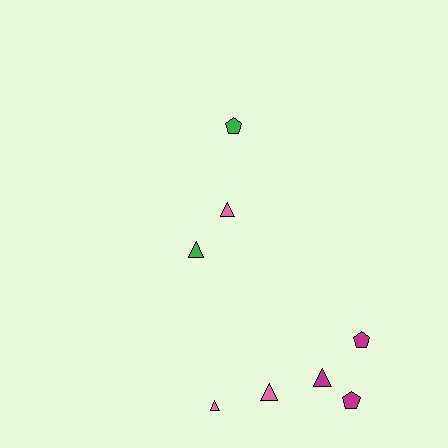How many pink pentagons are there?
There are no pink pentagons.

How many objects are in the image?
There are 8 objects.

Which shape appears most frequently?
Triangle, with 5 objects.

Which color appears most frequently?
Magenta, with 3 objects.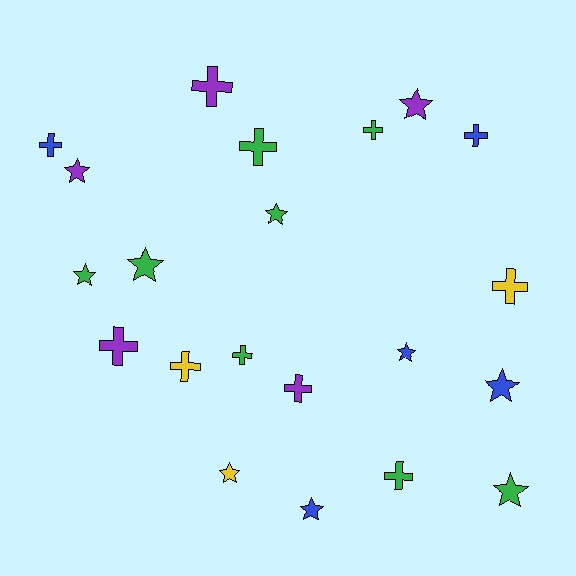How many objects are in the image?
There are 21 objects.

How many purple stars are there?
There are 2 purple stars.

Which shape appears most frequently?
Cross, with 11 objects.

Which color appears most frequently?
Green, with 8 objects.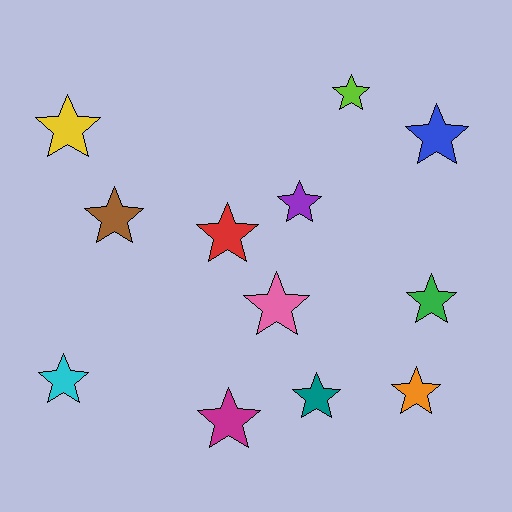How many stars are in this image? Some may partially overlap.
There are 12 stars.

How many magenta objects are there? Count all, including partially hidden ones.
There is 1 magenta object.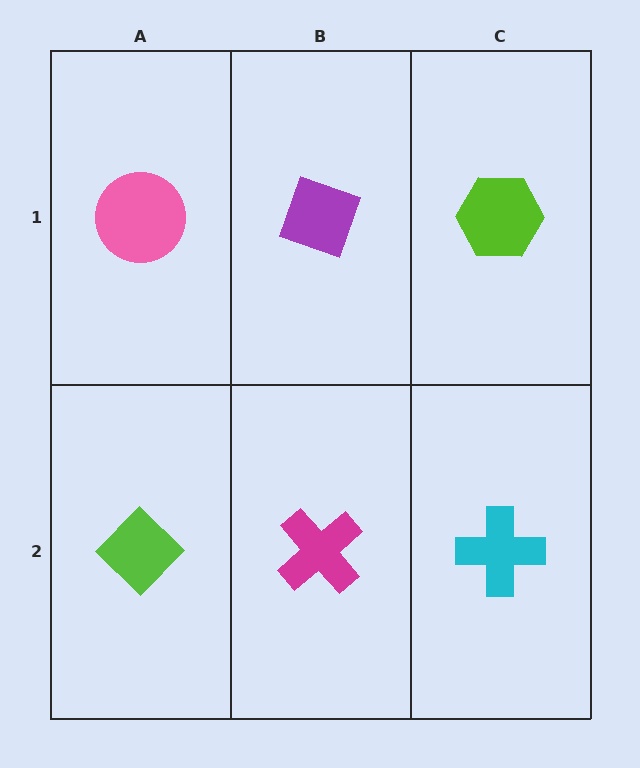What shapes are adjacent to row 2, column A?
A pink circle (row 1, column A), a magenta cross (row 2, column B).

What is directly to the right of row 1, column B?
A lime hexagon.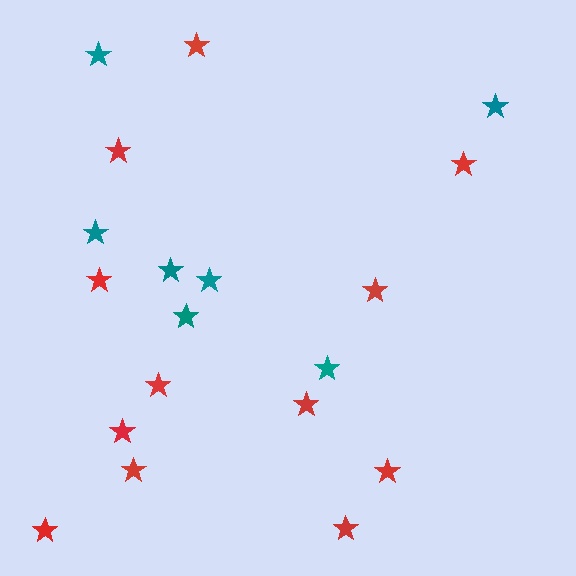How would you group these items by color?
There are 2 groups: one group of red stars (12) and one group of teal stars (7).